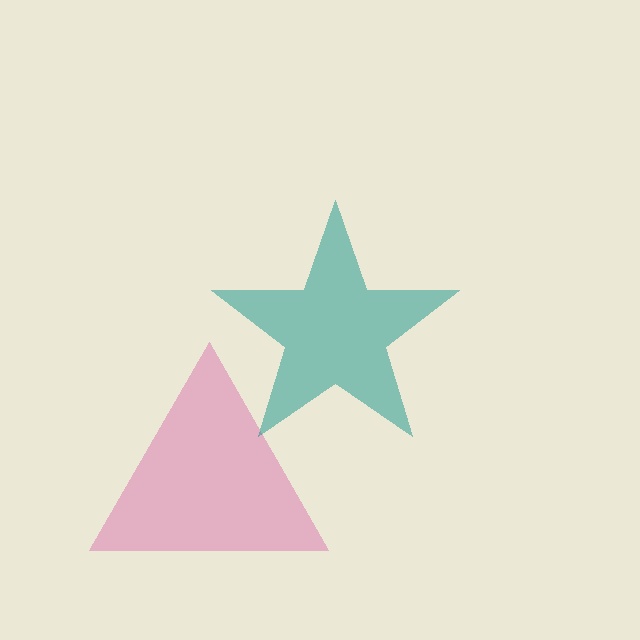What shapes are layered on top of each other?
The layered shapes are: a pink triangle, a teal star.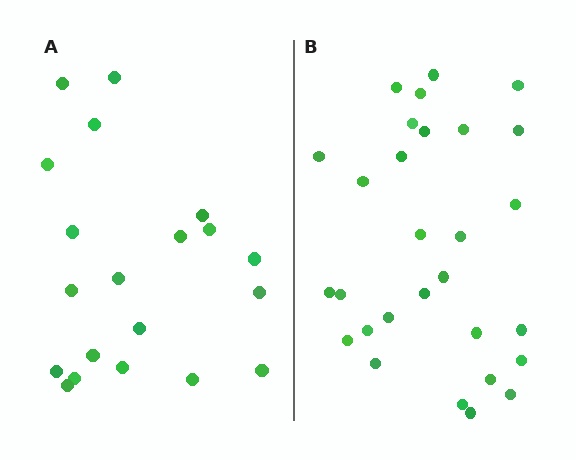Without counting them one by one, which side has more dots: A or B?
Region B (the right region) has more dots.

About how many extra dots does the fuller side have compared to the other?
Region B has roughly 8 or so more dots than region A.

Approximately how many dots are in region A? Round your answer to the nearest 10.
About 20 dots.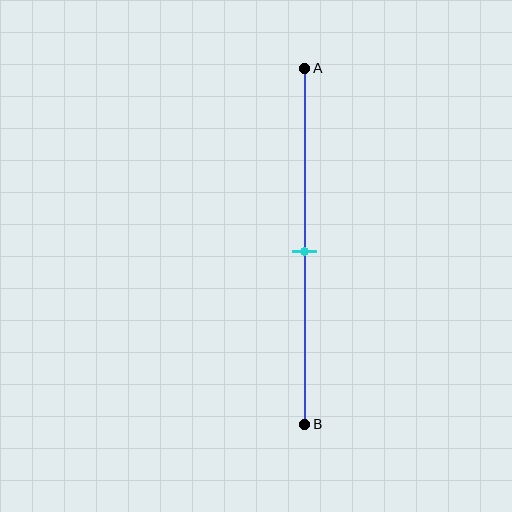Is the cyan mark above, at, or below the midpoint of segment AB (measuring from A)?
The cyan mark is approximately at the midpoint of segment AB.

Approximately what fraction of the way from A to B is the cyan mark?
The cyan mark is approximately 50% of the way from A to B.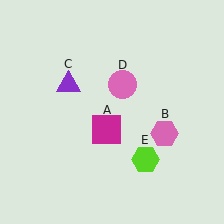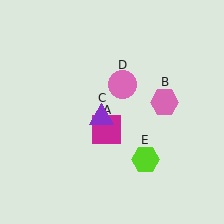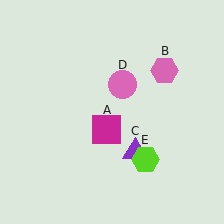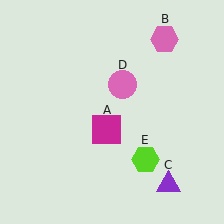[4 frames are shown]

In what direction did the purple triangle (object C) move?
The purple triangle (object C) moved down and to the right.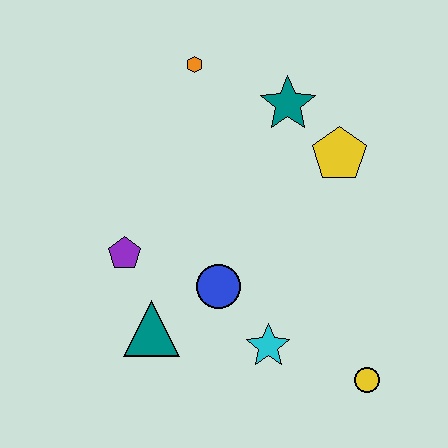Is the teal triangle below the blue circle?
Yes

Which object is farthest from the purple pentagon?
The yellow circle is farthest from the purple pentagon.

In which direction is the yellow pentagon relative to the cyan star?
The yellow pentagon is above the cyan star.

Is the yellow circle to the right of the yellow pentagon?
Yes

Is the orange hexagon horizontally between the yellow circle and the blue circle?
No